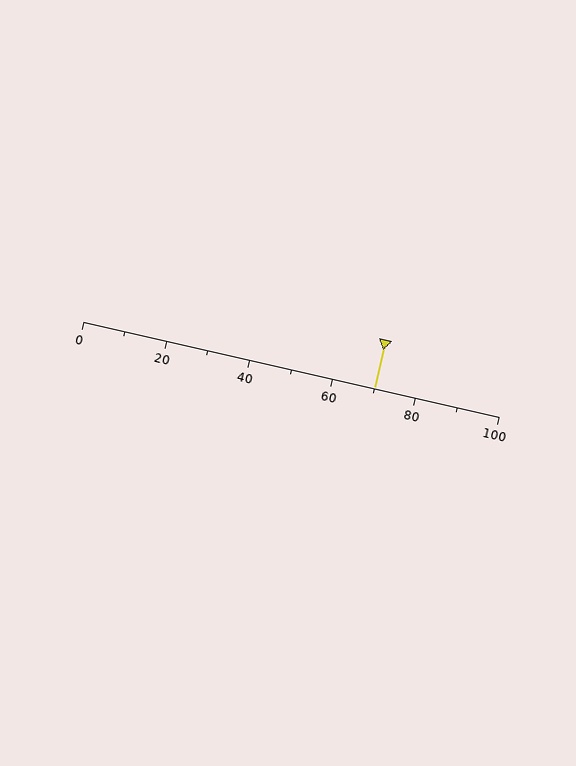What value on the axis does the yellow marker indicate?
The marker indicates approximately 70.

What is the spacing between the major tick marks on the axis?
The major ticks are spaced 20 apart.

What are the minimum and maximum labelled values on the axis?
The axis runs from 0 to 100.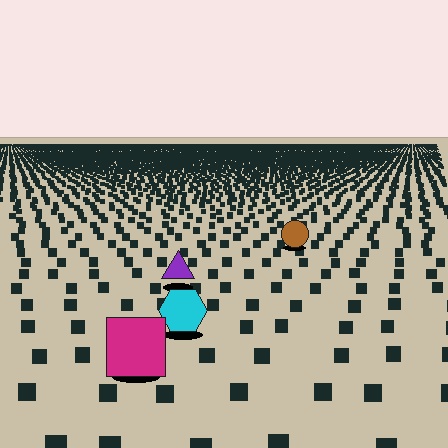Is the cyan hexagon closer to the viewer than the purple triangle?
Yes. The cyan hexagon is closer — you can tell from the texture gradient: the ground texture is coarser near it.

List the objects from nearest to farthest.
From nearest to farthest: the magenta square, the cyan hexagon, the purple triangle, the brown circle.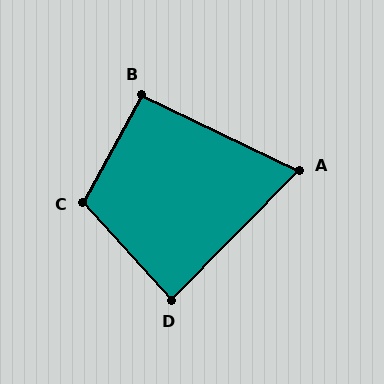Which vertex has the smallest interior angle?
A, at approximately 71 degrees.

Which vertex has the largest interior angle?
C, at approximately 109 degrees.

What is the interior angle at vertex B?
Approximately 93 degrees (approximately right).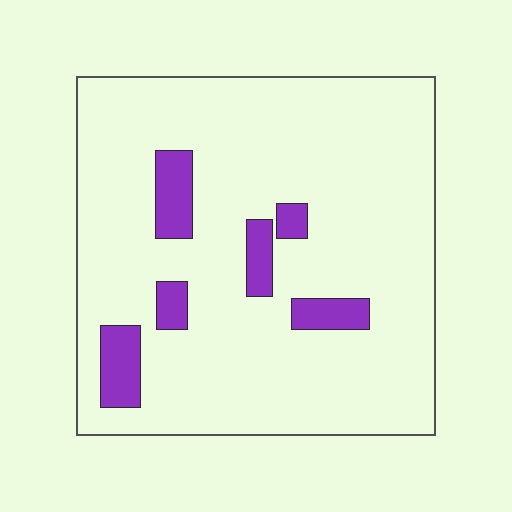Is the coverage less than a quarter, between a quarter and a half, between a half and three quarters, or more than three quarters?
Less than a quarter.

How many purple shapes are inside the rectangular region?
6.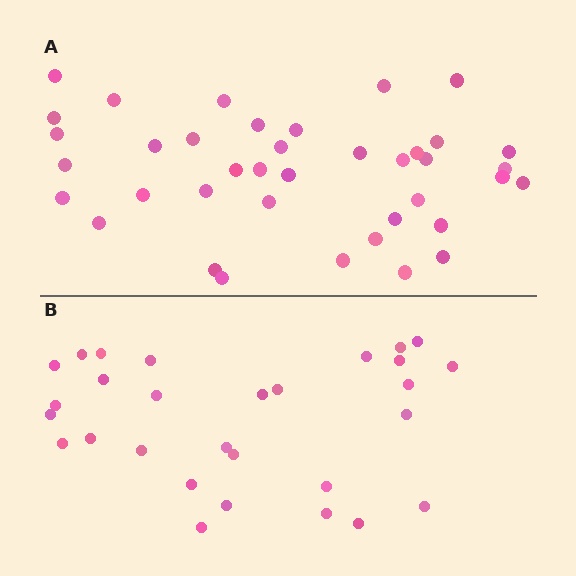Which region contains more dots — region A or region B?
Region A (the top region) has more dots.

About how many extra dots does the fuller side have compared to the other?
Region A has roughly 10 or so more dots than region B.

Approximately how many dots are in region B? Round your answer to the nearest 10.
About 30 dots. (The exact count is 29, which rounds to 30.)